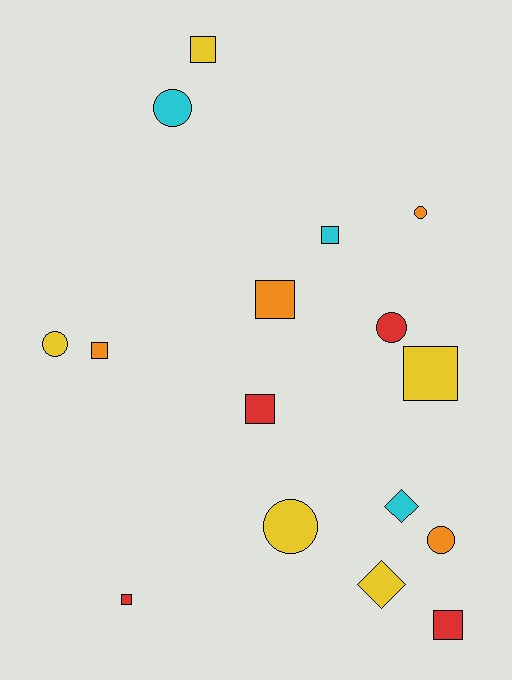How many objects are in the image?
There are 16 objects.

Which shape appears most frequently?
Square, with 8 objects.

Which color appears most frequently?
Yellow, with 5 objects.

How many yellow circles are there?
There are 2 yellow circles.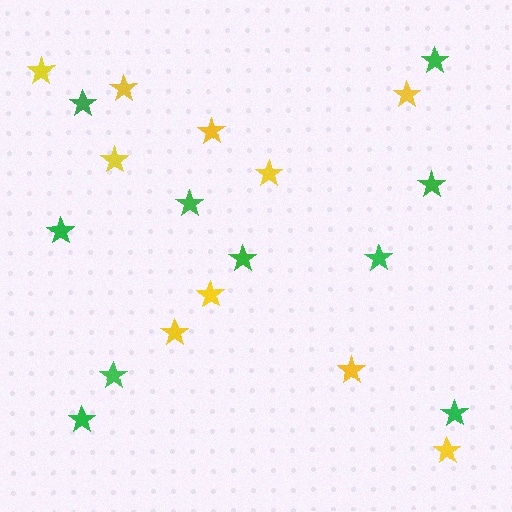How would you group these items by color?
There are 2 groups: one group of green stars (10) and one group of yellow stars (10).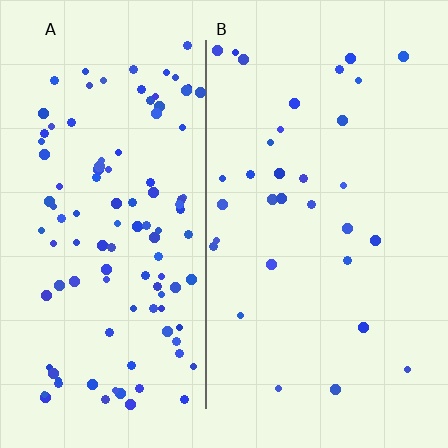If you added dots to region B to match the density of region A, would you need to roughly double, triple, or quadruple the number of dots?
Approximately triple.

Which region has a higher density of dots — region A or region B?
A (the left).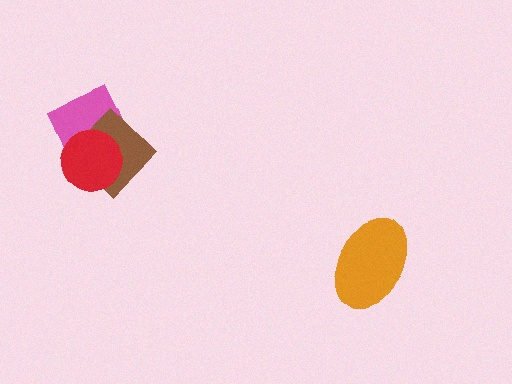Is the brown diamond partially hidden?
Yes, it is partially covered by another shape.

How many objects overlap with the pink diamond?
2 objects overlap with the pink diamond.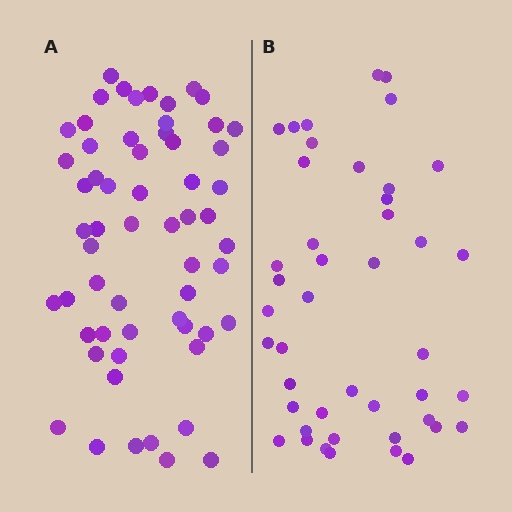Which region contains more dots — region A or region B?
Region A (the left region) has more dots.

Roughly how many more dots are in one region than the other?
Region A has approximately 15 more dots than region B.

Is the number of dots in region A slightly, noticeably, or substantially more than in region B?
Region A has noticeably more, but not dramatically so. The ratio is roughly 1.3 to 1.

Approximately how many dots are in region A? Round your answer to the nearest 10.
About 60 dots. (The exact count is 59, which rounds to 60.)